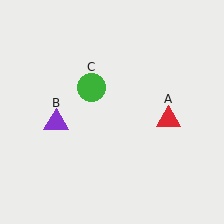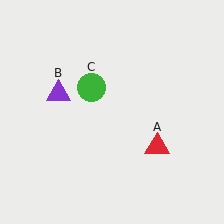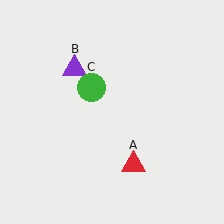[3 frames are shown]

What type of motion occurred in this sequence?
The red triangle (object A), purple triangle (object B) rotated clockwise around the center of the scene.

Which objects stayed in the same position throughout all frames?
Green circle (object C) remained stationary.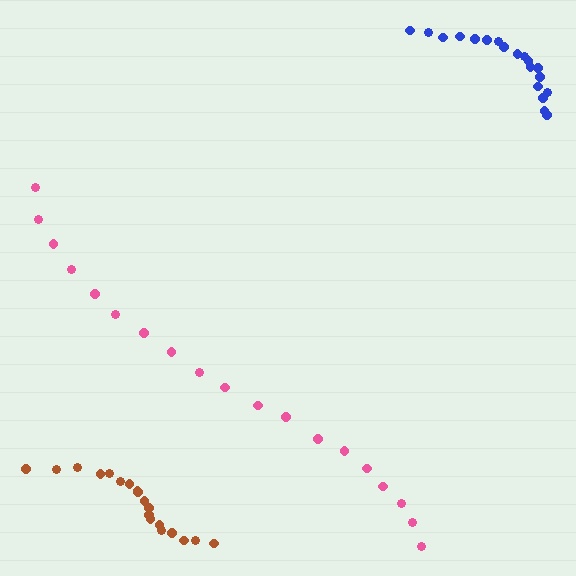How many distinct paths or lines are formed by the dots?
There are 3 distinct paths.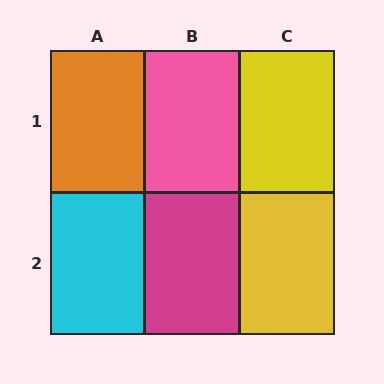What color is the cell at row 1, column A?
Orange.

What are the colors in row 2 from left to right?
Cyan, magenta, yellow.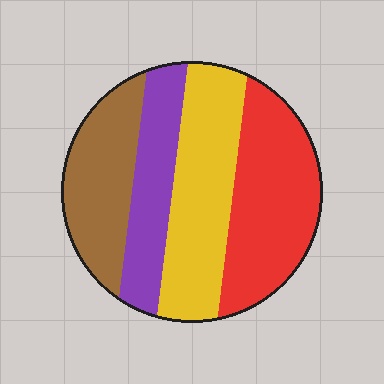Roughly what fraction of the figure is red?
Red covers 31% of the figure.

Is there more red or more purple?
Red.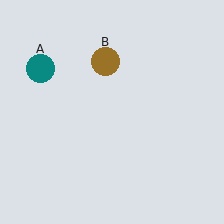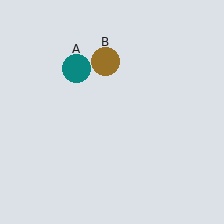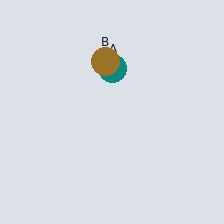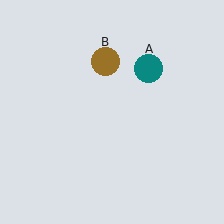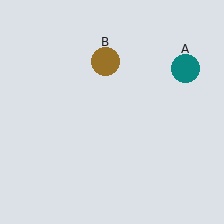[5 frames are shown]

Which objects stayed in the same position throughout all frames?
Brown circle (object B) remained stationary.